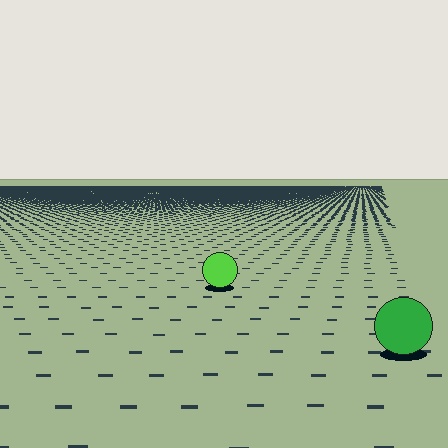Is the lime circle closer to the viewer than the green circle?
No. The green circle is closer — you can tell from the texture gradient: the ground texture is coarser near it.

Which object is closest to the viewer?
The green circle is closest. The texture marks near it are larger and more spread out.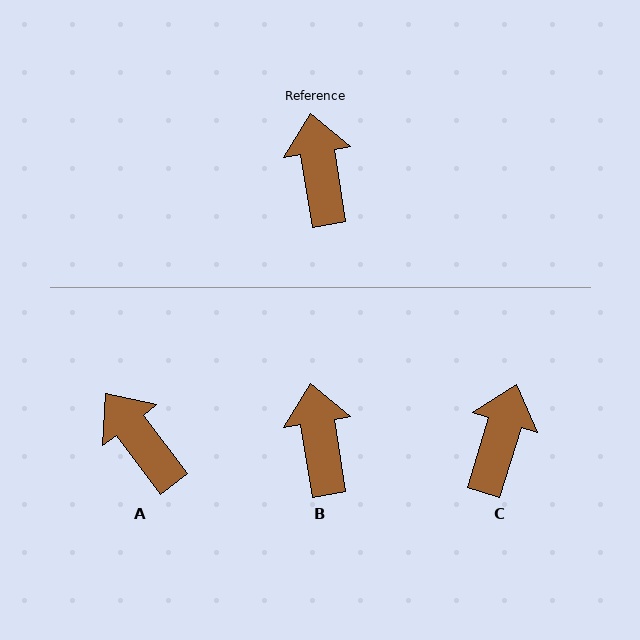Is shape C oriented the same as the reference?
No, it is off by about 26 degrees.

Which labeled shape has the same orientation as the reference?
B.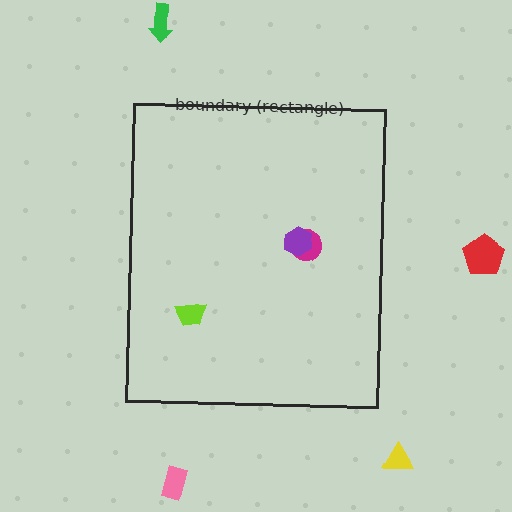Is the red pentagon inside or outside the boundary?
Outside.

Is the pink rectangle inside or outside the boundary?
Outside.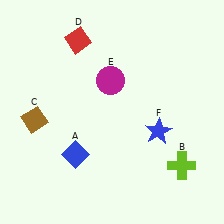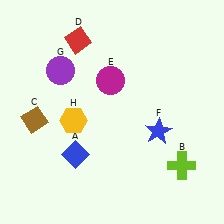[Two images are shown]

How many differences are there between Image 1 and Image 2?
There are 2 differences between the two images.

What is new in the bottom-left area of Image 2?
A yellow hexagon (H) was added in the bottom-left area of Image 2.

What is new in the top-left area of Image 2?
A purple circle (G) was added in the top-left area of Image 2.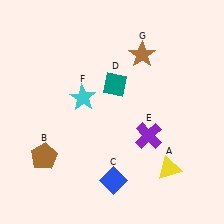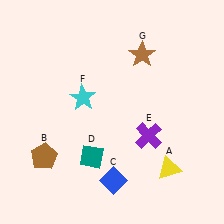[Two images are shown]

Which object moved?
The teal diamond (D) moved down.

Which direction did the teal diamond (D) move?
The teal diamond (D) moved down.